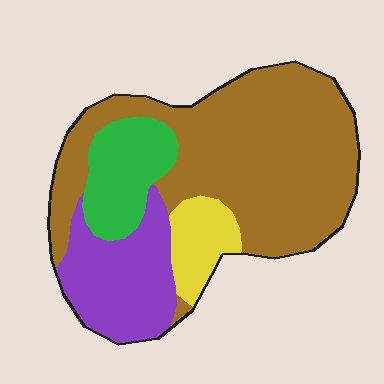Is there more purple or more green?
Purple.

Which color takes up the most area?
Brown, at roughly 55%.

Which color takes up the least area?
Yellow, at roughly 10%.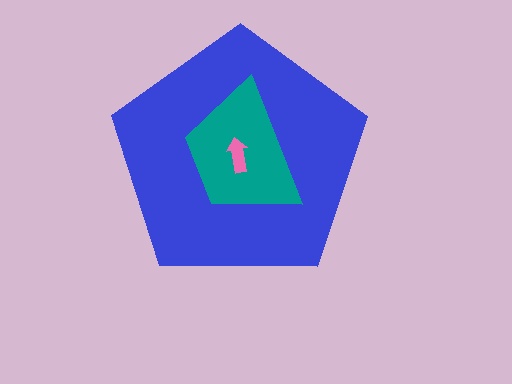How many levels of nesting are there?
3.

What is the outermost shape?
The blue pentagon.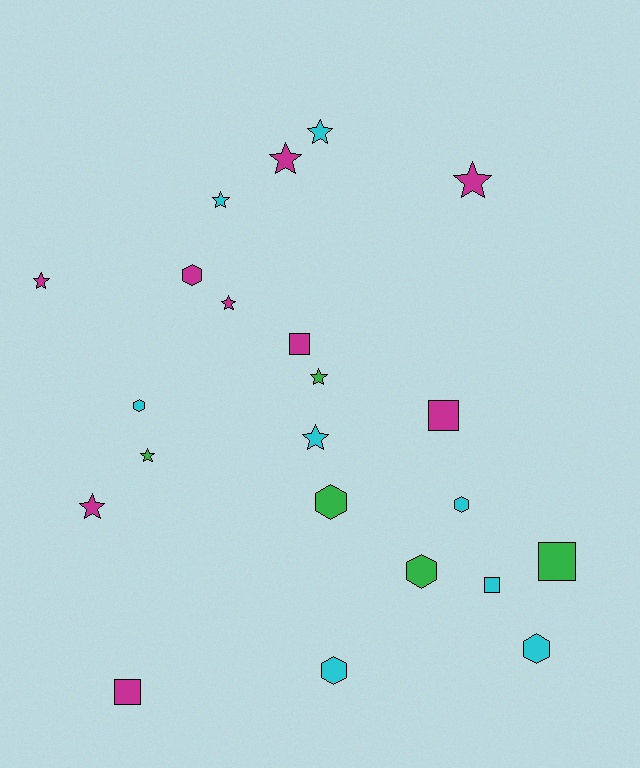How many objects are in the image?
There are 22 objects.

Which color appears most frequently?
Magenta, with 9 objects.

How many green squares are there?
There is 1 green square.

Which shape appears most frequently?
Star, with 10 objects.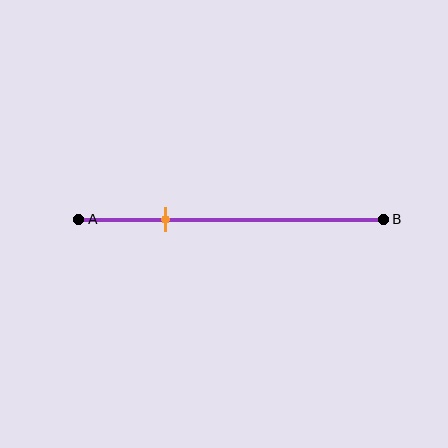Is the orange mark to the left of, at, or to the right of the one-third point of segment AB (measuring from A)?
The orange mark is to the left of the one-third point of segment AB.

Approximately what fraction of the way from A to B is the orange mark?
The orange mark is approximately 30% of the way from A to B.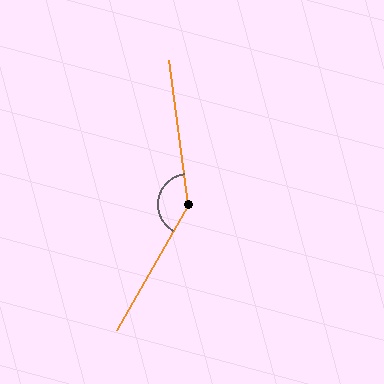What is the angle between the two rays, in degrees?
Approximately 143 degrees.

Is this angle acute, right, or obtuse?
It is obtuse.